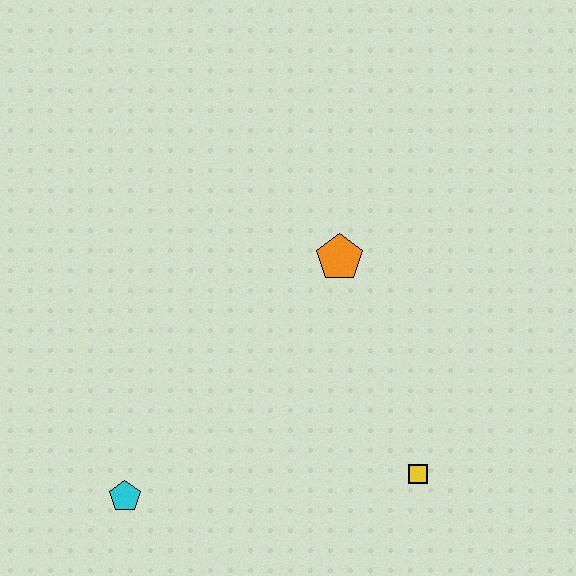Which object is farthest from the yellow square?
The cyan pentagon is farthest from the yellow square.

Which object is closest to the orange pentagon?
The yellow square is closest to the orange pentagon.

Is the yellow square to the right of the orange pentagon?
Yes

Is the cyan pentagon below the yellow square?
Yes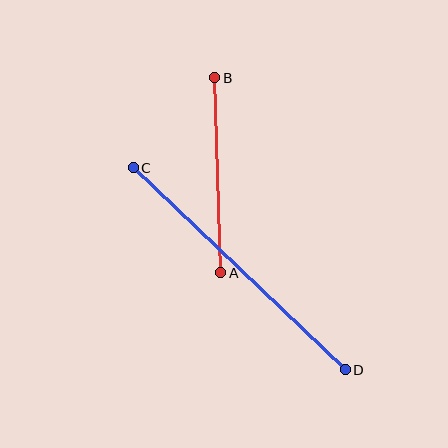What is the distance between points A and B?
The distance is approximately 195 pixels.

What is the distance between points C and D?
The distance is approximately 293 pixels.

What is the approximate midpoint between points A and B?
The midpoint is at approximately (218, 175) pixels.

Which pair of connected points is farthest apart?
Points C and D are farthest apart.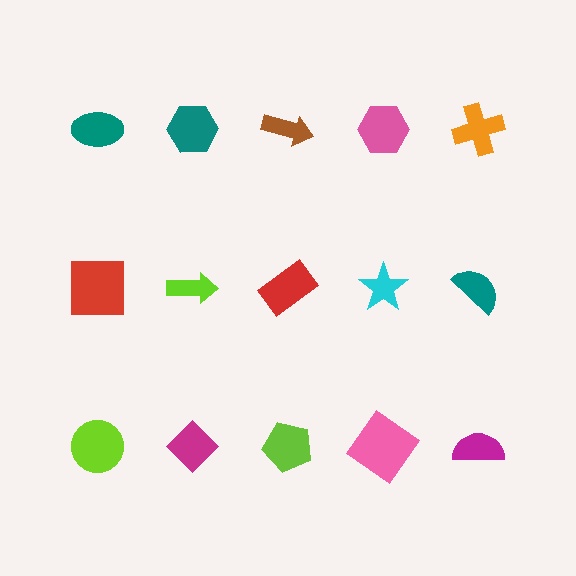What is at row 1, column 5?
An orange cross.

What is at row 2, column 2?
A lime arrow.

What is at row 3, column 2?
A magenta diamond.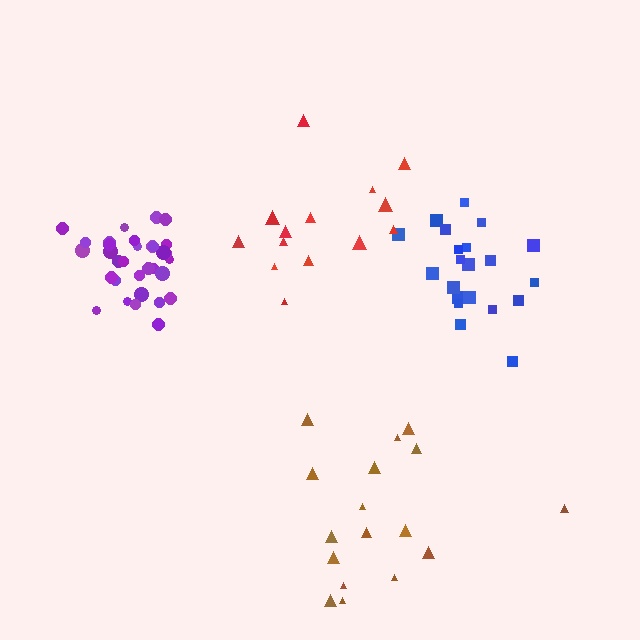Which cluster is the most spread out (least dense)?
Brown.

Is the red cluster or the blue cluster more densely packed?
Blue.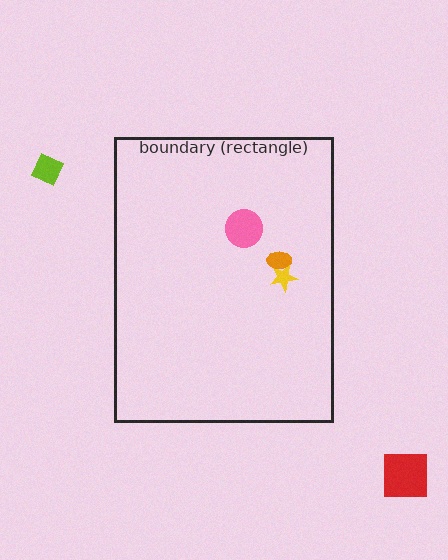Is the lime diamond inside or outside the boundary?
Outside.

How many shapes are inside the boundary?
3 inside, 2 outside.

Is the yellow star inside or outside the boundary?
Inside.